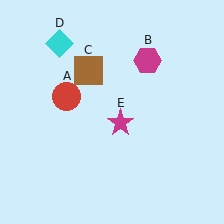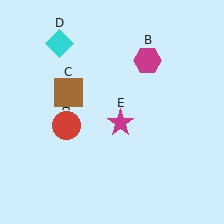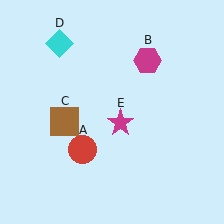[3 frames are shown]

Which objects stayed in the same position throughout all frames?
Magenta hexagon (object B) and cyan diamond (object D) and magenta star (object E) remained stationary.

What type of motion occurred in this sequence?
The red circle (object A), brown square (object C) rotated counterclockwise around the center of the scene.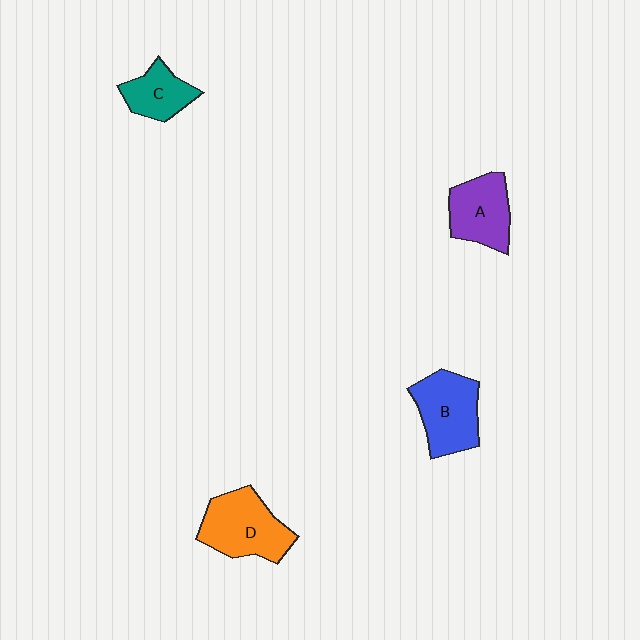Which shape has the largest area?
Shape D (orange).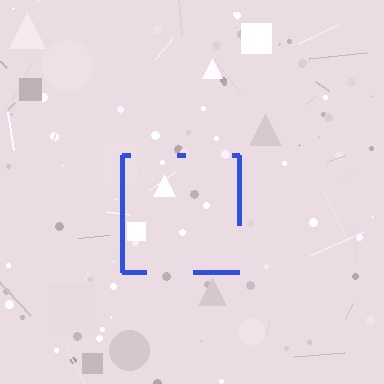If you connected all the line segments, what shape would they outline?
They would outline a square.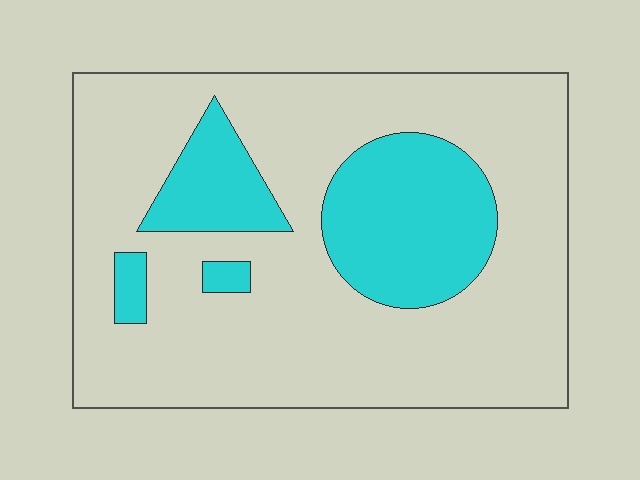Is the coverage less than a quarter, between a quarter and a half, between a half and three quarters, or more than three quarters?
Less than a quarter.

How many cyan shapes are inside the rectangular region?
4.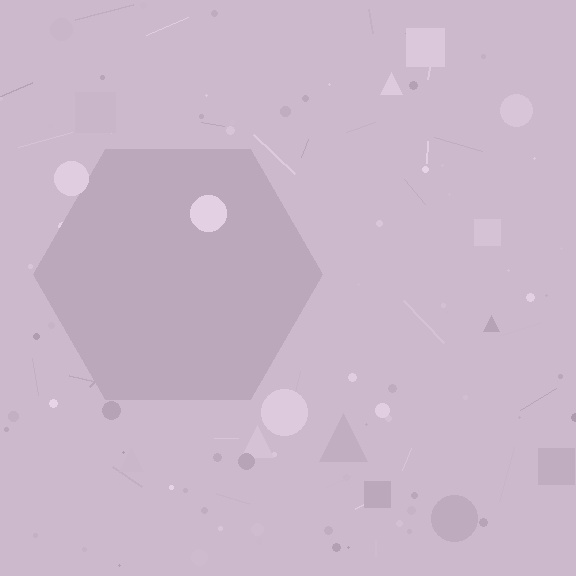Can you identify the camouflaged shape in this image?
The camouflaged shape is a hexagon.